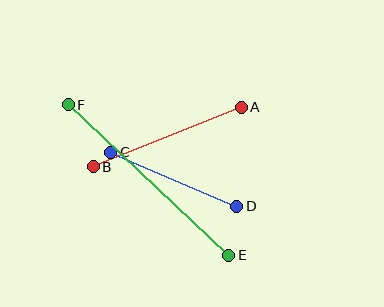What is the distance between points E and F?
The distance is approximately 220 pixels.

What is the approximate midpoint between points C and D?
The midpoint is at approximately (174, 179) pixels.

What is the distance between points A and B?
The distance is approximately 160 pixels.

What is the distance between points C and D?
The distance is approximately 137 pixels.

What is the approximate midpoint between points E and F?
The midpoint is at approximately (148, 180) pixels.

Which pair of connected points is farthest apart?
Points E and F are farthest apart.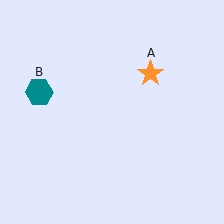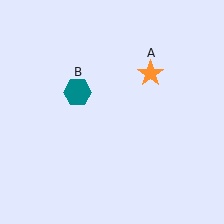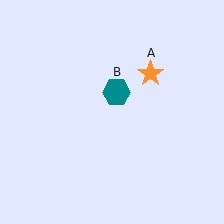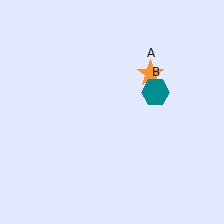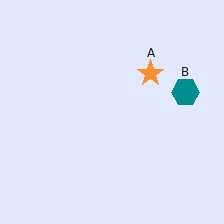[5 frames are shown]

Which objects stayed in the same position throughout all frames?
Orange star (object A) remained stationary.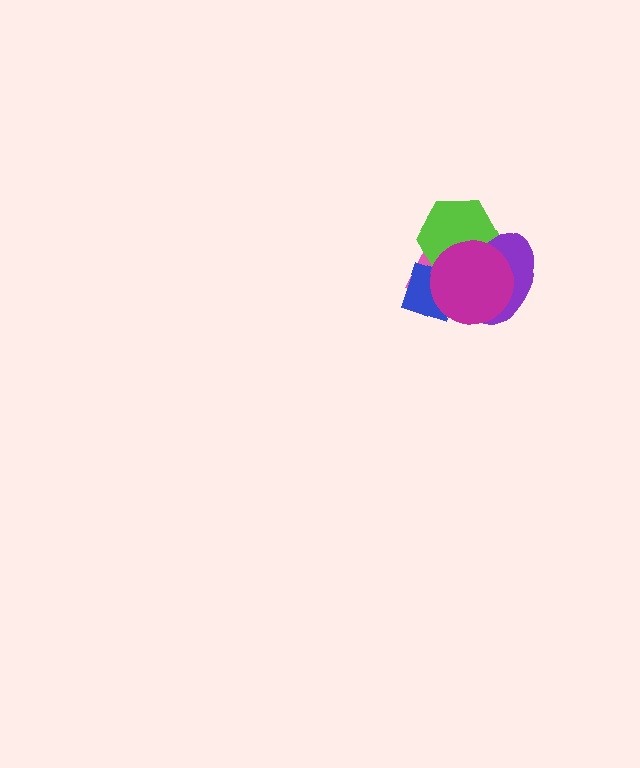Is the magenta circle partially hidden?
No, no other shape covers it.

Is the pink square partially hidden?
Yes, it is partially covered by another shape.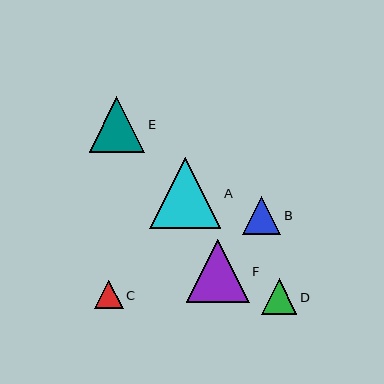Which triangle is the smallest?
Triangle C is the smallest with a size of approximately 28 pixels.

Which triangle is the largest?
Triangle A is the largest with a size of approximately 71 pixels.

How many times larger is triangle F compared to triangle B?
Triangle F is approximately 1.6 times the size of triangle B.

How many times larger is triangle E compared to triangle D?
Triangle E is approximately 1.6 times the size of triangle D.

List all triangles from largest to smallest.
From largest to smallest: A, F, E, B, D, C.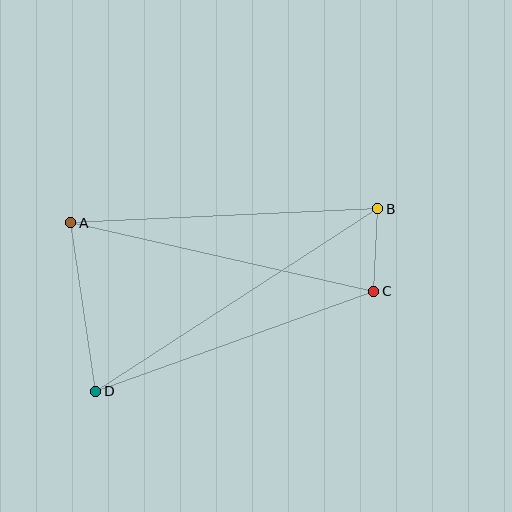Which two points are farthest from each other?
Points B and D are farthest from each other.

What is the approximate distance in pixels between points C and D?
The distance between C and D is approximately 295 pixels.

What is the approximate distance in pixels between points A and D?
The distance between A and D is approximately 171 pixels.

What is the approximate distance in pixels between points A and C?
The distance between A and C is approximately 311 pixels.